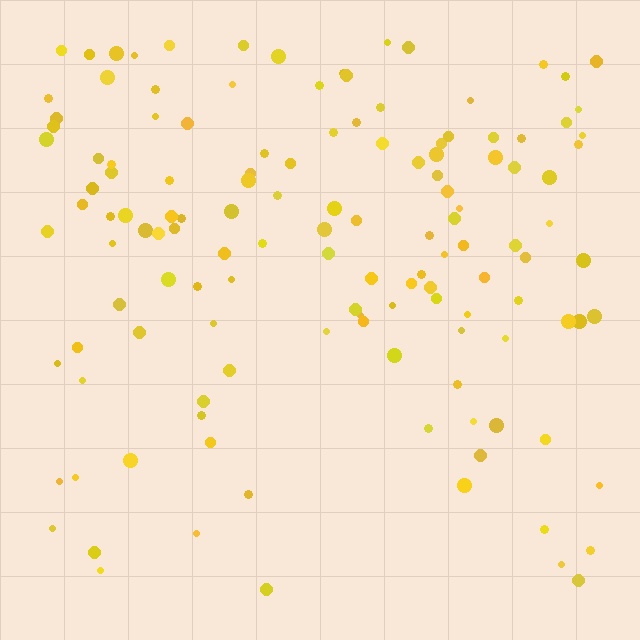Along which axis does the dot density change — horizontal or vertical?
Vertical.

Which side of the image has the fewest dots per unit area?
The bottom.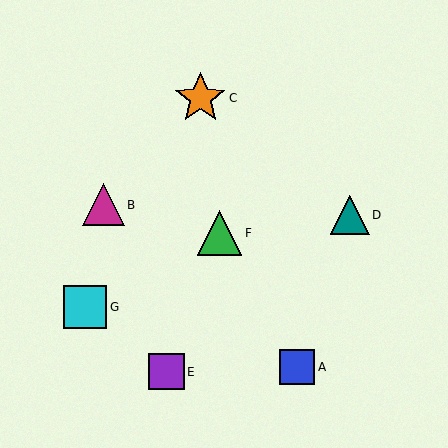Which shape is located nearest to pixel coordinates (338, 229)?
The teal triangle (labeled D) at (350, 215) is nearest to that location.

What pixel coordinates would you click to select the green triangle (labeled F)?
Click at (219, 233) to select the green triangle F.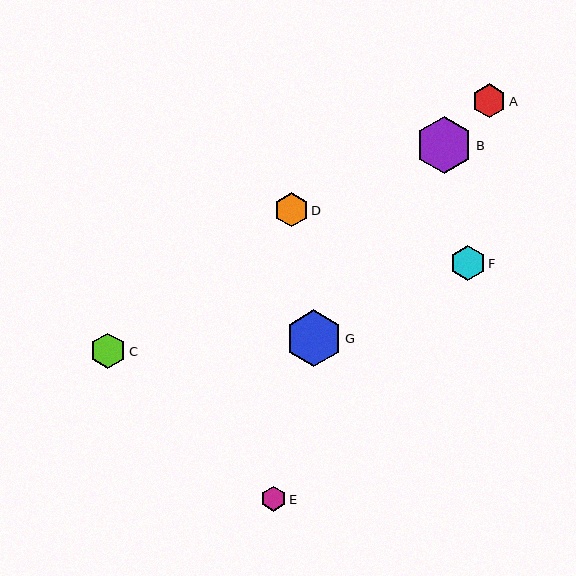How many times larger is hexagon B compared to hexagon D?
Hexagon B is approximately 1.7 times the size of hexagon D.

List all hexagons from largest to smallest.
From largest to smallest: B, G, C, F, D, A, E.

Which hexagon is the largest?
Hexagon B is the largest with a size of approximately 57 pixels.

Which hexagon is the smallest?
Hexagon E is the smallest with a size of approximately 25 pixels.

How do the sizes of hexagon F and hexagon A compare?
Hexagon F and hexagon A are approximately the same size.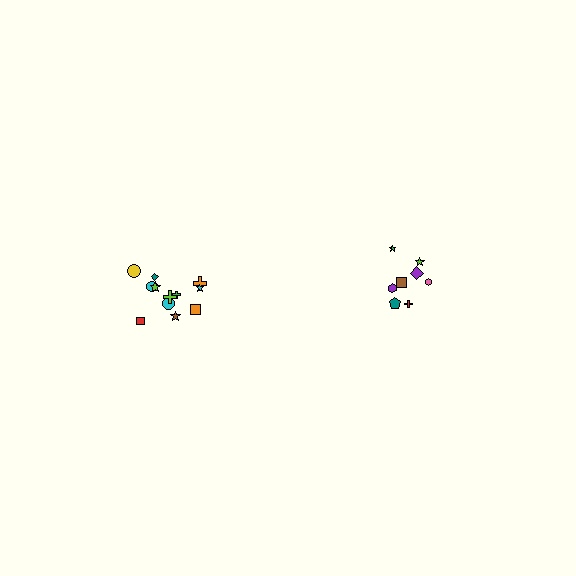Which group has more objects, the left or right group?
The left group.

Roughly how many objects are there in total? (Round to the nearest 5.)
Roughly 20 objects in total.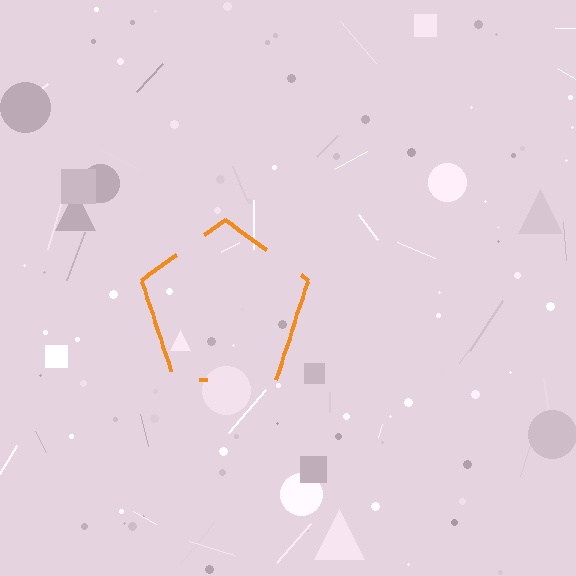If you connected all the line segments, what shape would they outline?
They would outline a pentagon.